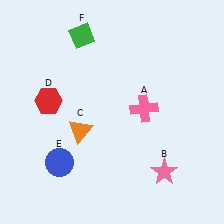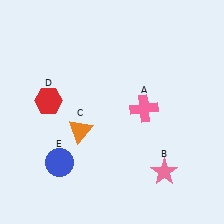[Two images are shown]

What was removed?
The green diamond (F) was removed in Image 2.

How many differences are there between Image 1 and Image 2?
There is 1 difference between the two images.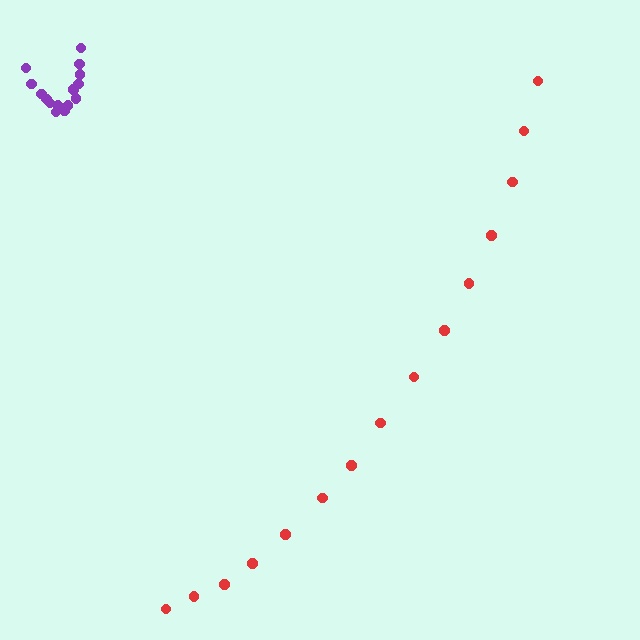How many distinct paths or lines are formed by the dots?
There are 2 distinct paths.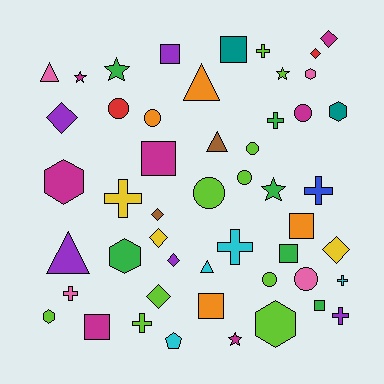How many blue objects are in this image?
There is 1 blue object.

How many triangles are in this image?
There are 5 triangles.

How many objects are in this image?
There are 50 objects.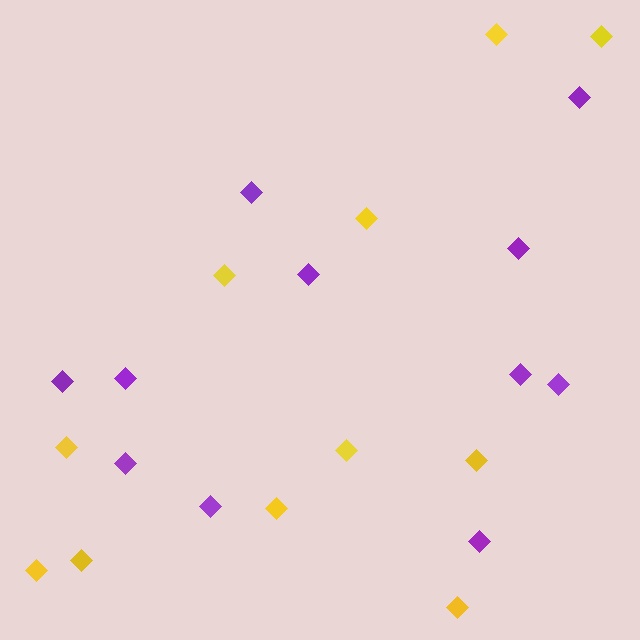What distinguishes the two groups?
There are 2 groups: one group of purple diamonds (11) and one group of yellow diamonds (11).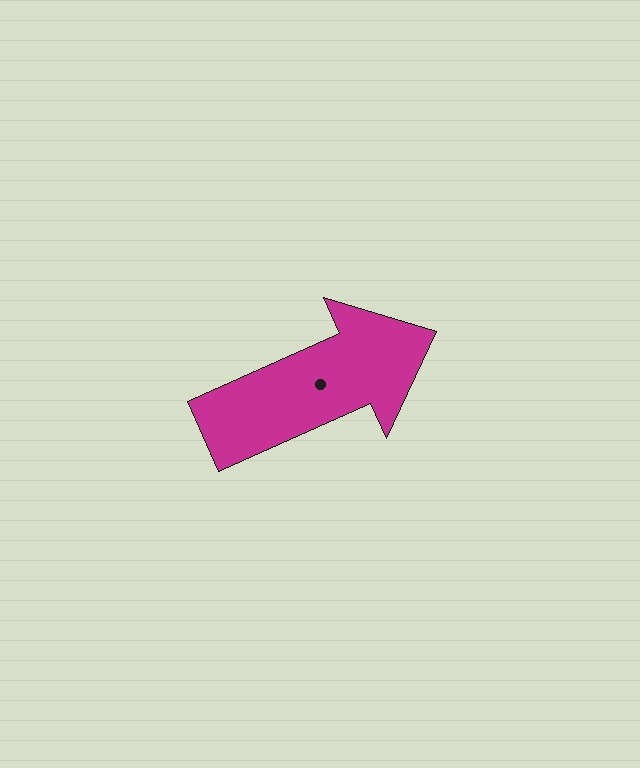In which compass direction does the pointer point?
Northeast.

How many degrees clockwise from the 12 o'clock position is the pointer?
Approximately 66 degrees.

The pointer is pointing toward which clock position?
Roughly 2 o'clock.